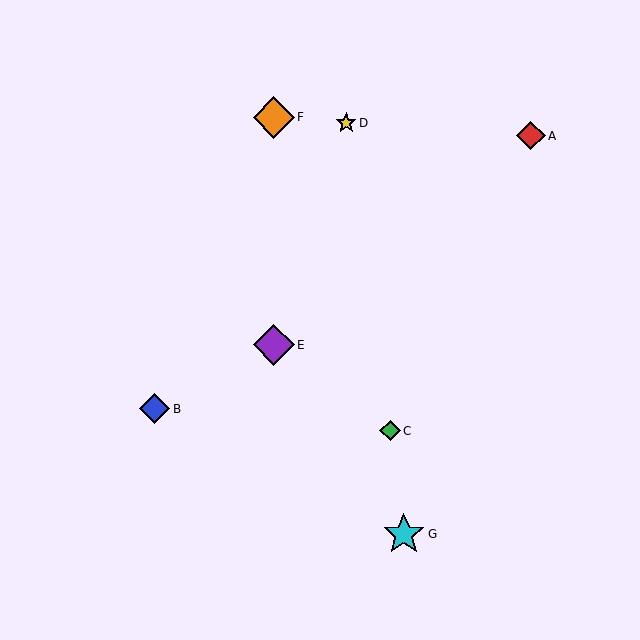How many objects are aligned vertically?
2 objects (E, F) are aligned vertically.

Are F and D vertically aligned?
No, F is at x≈274 and D is at x≈346.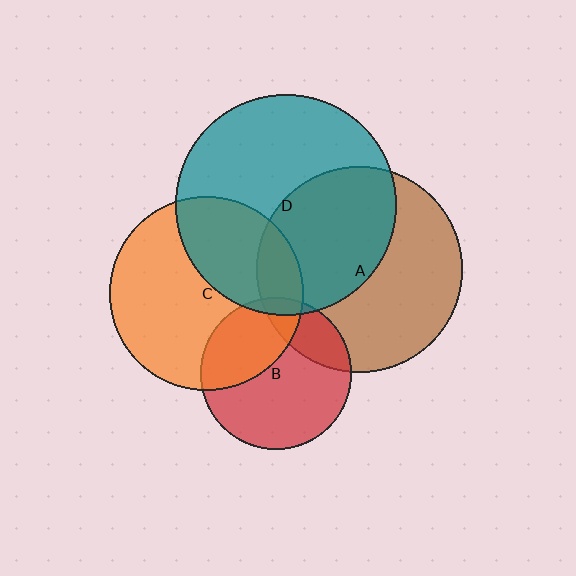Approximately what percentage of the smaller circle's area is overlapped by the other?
Approximately 35%.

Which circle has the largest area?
Circle D (teal).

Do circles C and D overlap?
Yes.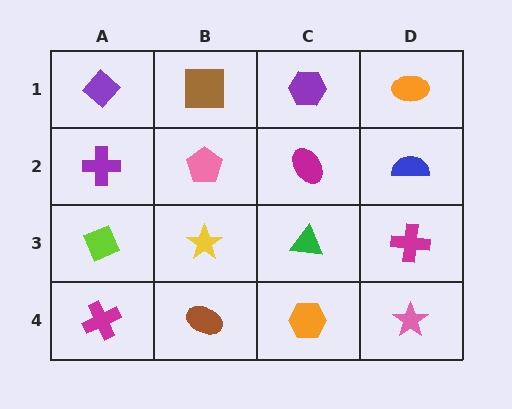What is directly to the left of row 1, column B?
A purple diamond.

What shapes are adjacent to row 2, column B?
A brown square (row 1, column B), a yellow star (row 3, column B), a purple cross (row 2, column A), a magenta ellipse (row 2, column C).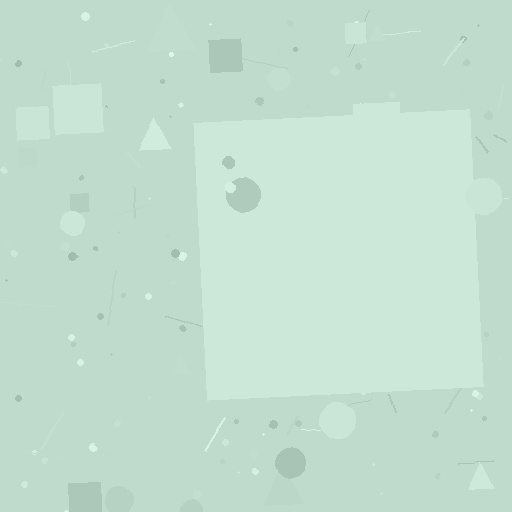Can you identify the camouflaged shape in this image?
The camouflaged shape is a square.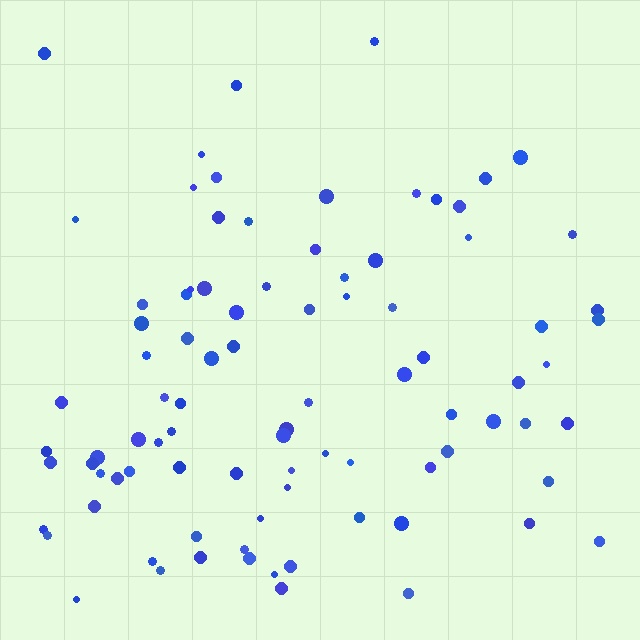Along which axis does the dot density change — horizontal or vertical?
Vertical.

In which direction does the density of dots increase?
From top to bottom, with the bottom side densest.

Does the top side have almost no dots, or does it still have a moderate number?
Still a moderate number, just noticeably fewer than the bottom.